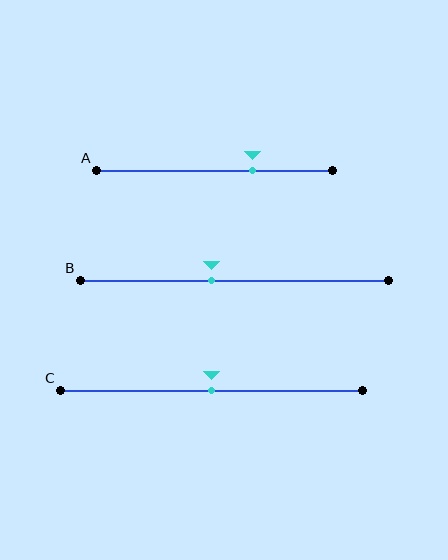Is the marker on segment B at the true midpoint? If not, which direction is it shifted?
No, the marker on segment B is shifted to the left by about 7% of the segment length.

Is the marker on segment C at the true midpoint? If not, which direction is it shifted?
Yes, the marker on segment C is at the true midpoint.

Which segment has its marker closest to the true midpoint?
Segment C has its marker closest to the true midpoint.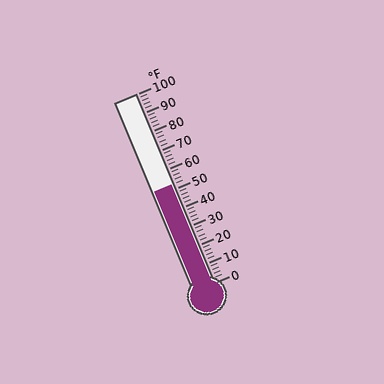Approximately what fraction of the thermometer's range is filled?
The thermometer is filled to approximately 50% of its range.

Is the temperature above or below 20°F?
The temperature is above 20°F.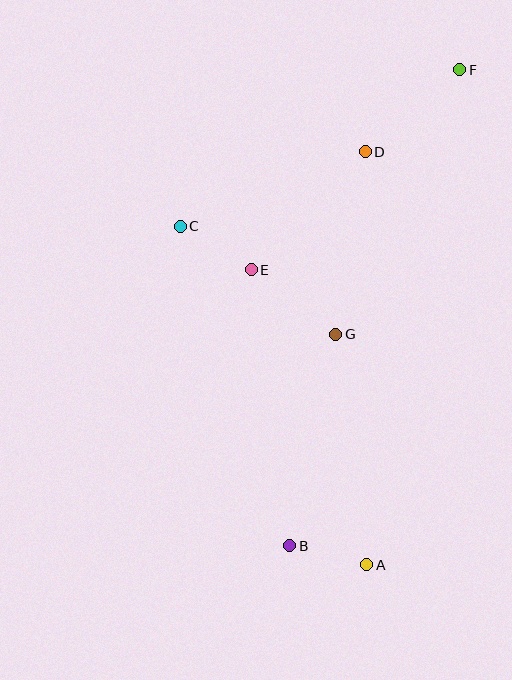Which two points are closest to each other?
Points A and B are closest to each other.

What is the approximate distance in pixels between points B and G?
The distance between B and G is approximately 216 pixels.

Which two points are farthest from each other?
Points B and F are farthest from each other.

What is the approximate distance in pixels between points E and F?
The distance between E and F is approximately 289 pixels.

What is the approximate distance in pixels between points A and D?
The distance between A and D is approximately 413 pixels.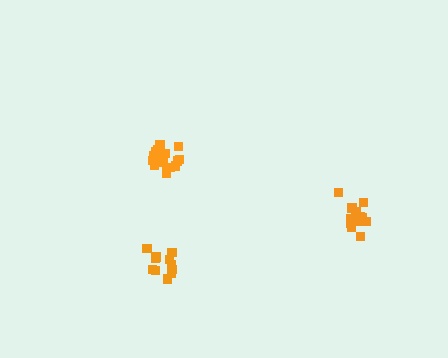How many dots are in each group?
Group 1: 17 dots, Group 2: 12 dots, Group 3: 11 dots (40 total).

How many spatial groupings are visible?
There are 3 spatial groupings.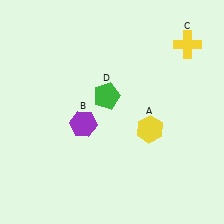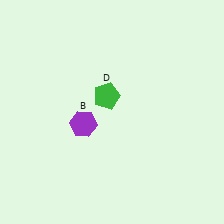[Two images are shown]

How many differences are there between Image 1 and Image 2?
There are 2 differences between the two images.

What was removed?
The yellow hexagon (A), the yellow cross (C) were removed in Image 2.